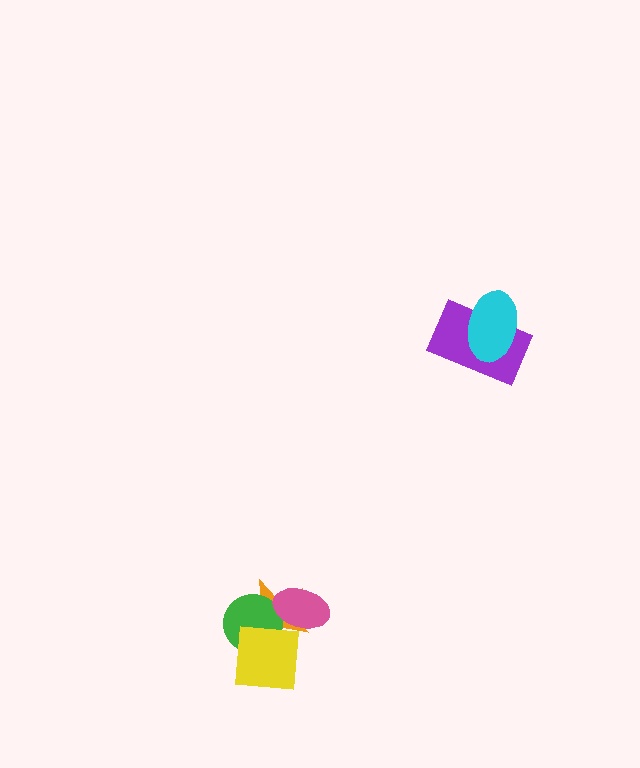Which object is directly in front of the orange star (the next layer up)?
The green circle is directly in front of the orange star.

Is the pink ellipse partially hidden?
Yes, it is partially covered by another shape.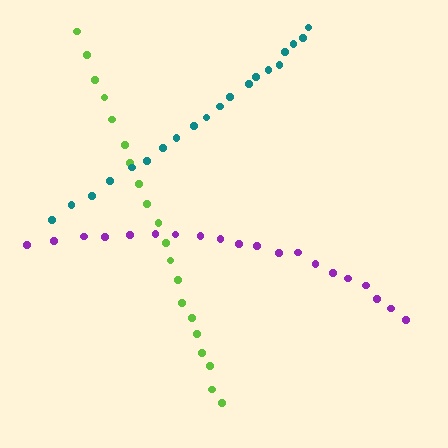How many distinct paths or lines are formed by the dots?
There are 3 distinct paths.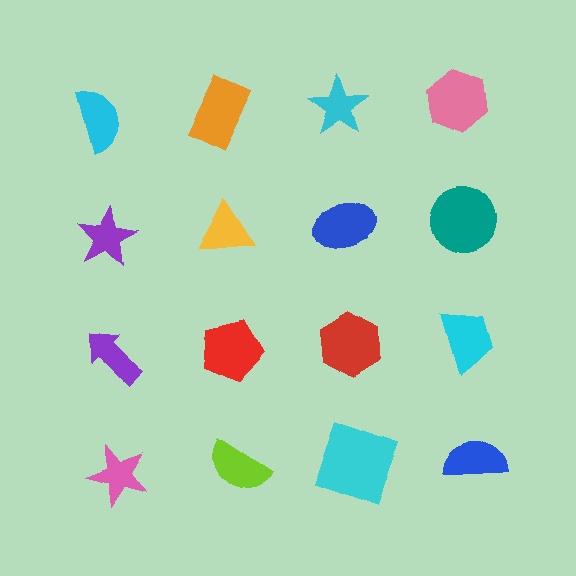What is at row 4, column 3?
A cyan square.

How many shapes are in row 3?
4 shapes.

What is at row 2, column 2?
A yellow triangle.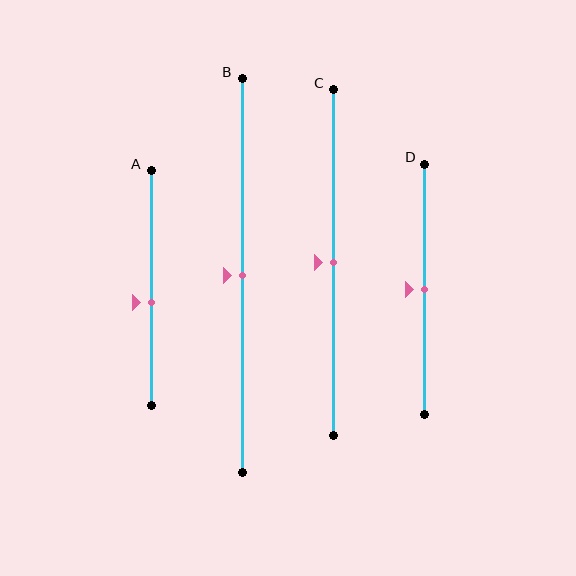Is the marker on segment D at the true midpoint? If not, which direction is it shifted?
Yes, the marker on segment D is at the true midpoint.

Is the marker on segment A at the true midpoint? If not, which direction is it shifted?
No, the marker on segment A is shifted downward by about 6% of the segment length.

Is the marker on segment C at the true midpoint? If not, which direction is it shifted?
Yes, the marker on segment C is at the true midpoint.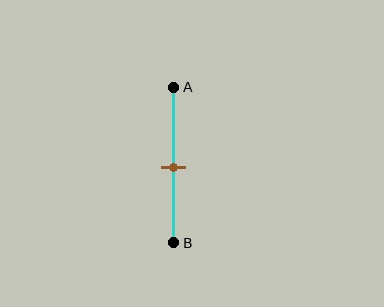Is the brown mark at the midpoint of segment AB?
Yes, the mark is approximately at the midpoint.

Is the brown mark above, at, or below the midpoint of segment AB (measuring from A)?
The brown mark is approximately at the midpoint of segment AB.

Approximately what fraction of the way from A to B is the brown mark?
The brown mark is approximately 50% of the way from A to B.